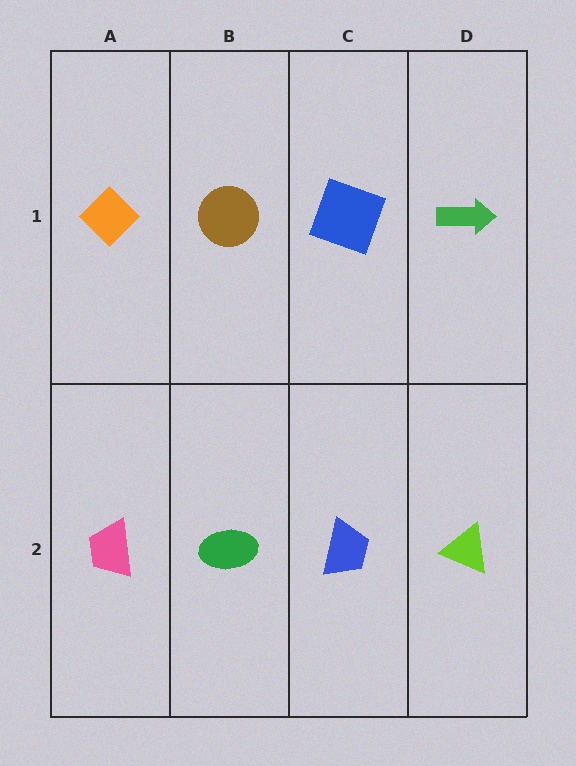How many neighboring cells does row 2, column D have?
2.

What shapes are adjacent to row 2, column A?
An orange diamond (row 1, column A), a green ellipse (row 2, column B).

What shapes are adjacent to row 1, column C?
A blue trapezoid (row 2, column C), a brown circle (row 1, column B), a green arrow (row 1, column D).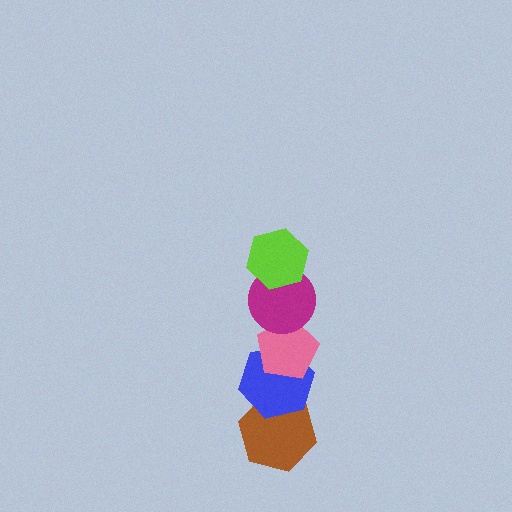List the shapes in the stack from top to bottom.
From top to bottom: the lime hexagon, the magenta circle, the pink pentagon, the blue hexagon, the brown hexagon.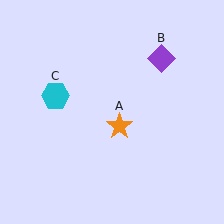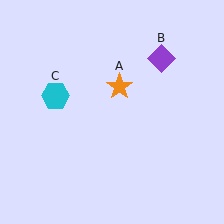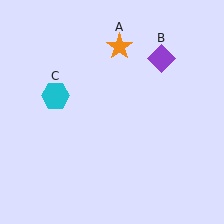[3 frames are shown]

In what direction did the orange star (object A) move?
The orange star (object A) moved up.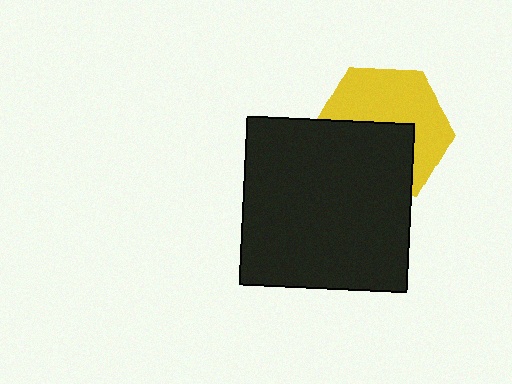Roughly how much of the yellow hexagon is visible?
About half of it is visible (roughly 53%).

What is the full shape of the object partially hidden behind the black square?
The partially hidden object is a yellow hexagon.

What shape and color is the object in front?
The object in front is a black square.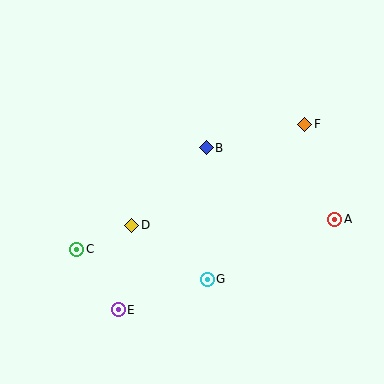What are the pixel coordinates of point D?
Point D is at (132, 225).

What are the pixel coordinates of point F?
Point F is at (305, 124).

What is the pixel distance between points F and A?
The distance between F and A is 100 pixels.